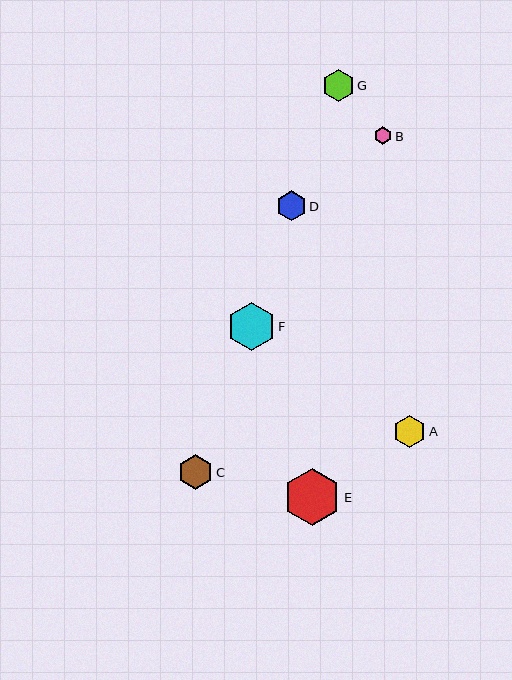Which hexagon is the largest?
Hexagon E is the largest with a size of approximately 57 pixels.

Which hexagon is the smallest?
Hexagon B is the smallest with a size of approximately 18 pixels.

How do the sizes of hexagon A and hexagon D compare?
Hexagon A and hexagon D are approximately the same size.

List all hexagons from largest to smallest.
From largest to smallest: E, F, C, A, G, D, B.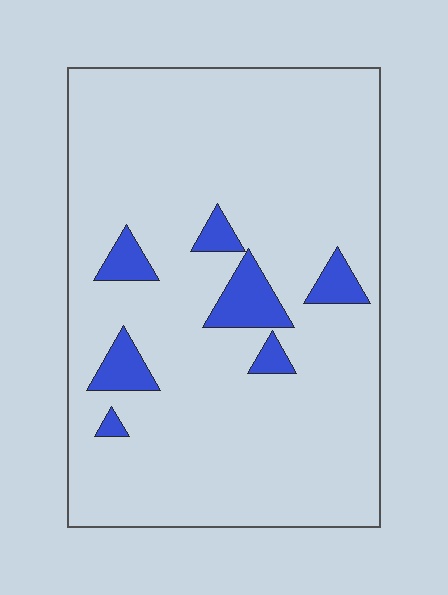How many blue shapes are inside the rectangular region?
7.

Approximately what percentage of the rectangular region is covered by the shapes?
Approximately 10%.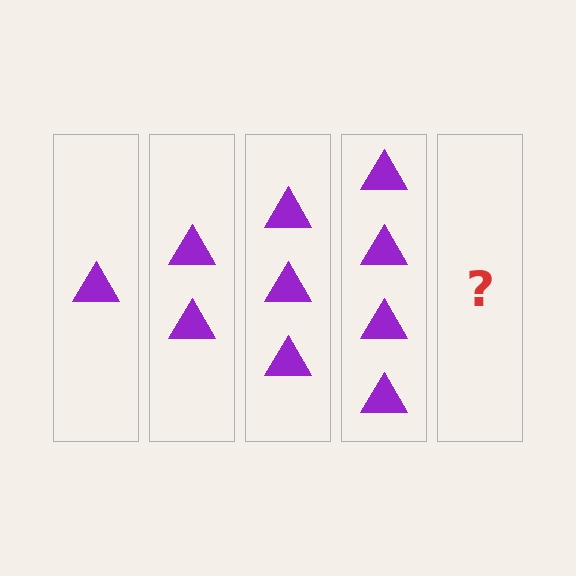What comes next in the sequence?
The next element should be 5 triangles.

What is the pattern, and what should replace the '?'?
The pattern is that each step adds one more triangle. The '?' should be 5 triangles.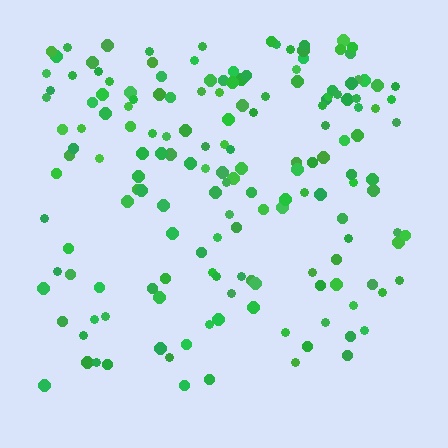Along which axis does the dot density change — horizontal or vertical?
Vertical.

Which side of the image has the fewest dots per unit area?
The bottom.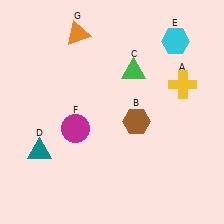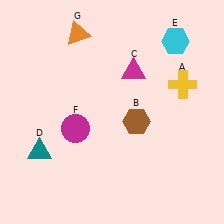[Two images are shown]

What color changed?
The triangle (C) changed from green in Image 1 to magenta in Image 2.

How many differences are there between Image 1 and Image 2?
There is 1 difference between the two images.